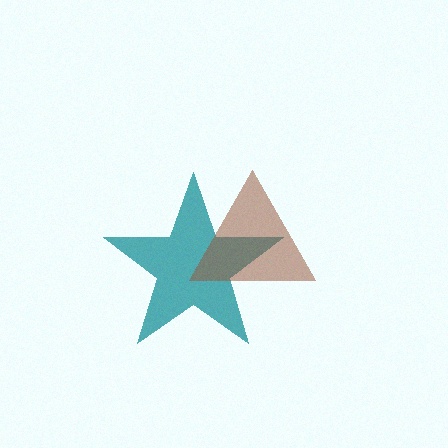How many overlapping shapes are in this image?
There are 2 overlapping shapes in the image.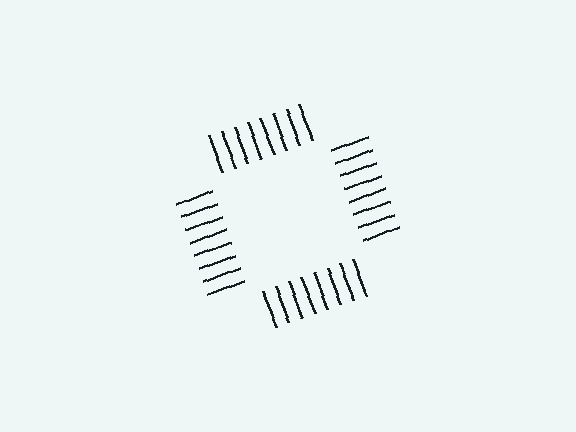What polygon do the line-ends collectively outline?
An illusory square — the line segments terminate on its edges but no continuous stroke is drawn.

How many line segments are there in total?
32 — 8 along each of the 4 edges.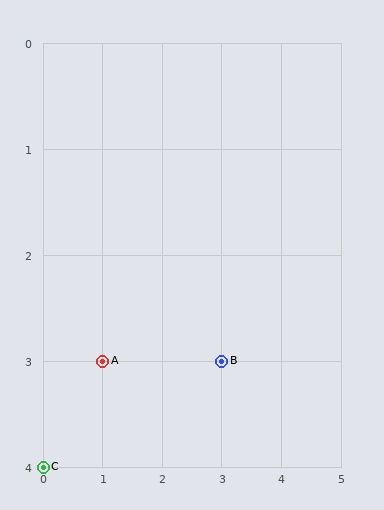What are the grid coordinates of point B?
Point B is at grid coordinates (3, 3).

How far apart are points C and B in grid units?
Points C and B are 3 columns and 1 row apart (about 3.2 grid units diagonally).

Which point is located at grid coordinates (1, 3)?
Point A is at (1, 3).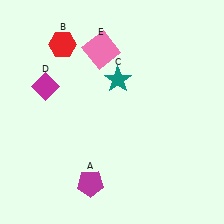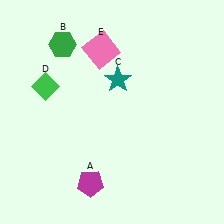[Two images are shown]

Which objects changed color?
B changed from red to green. D changed from magenta to green.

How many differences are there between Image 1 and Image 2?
There are 2 differences between the two images.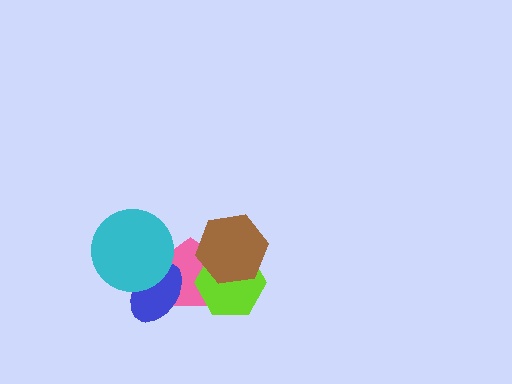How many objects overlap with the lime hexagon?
2 objects overlap with the lime hexagon.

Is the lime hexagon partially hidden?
Yes, it is partially covered by another shape.